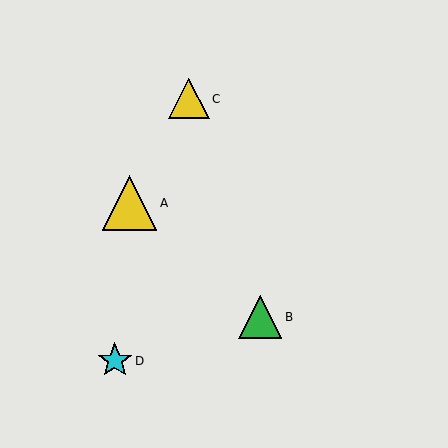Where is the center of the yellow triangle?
The center of the yellow triangle is at (129, 203).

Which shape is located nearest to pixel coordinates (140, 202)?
The yellow triangle (labeled A) at (129, 203) is nearest to that location.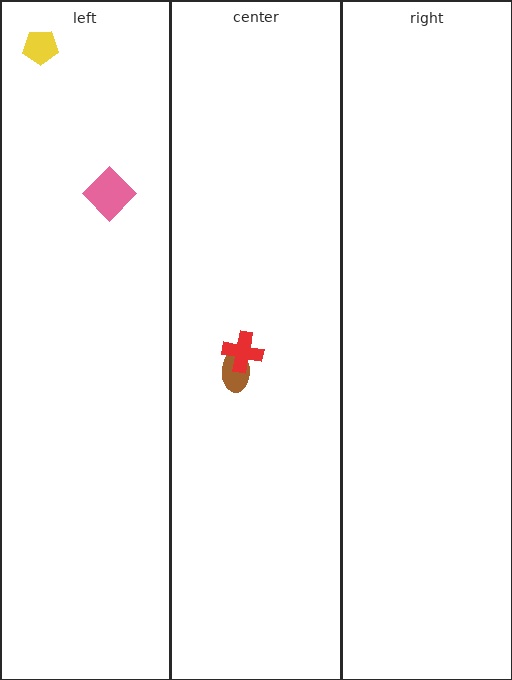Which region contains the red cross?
The center region.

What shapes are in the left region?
The pink diamond, the yellow pentagon.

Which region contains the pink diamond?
The left region.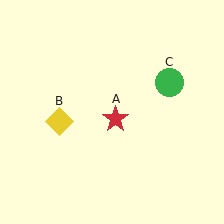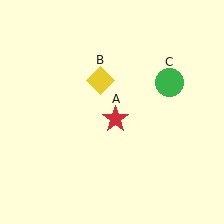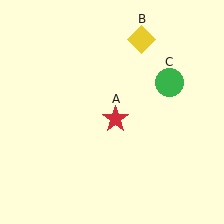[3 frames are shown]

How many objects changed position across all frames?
1 object changed position: yellow diamond (object B).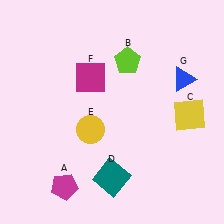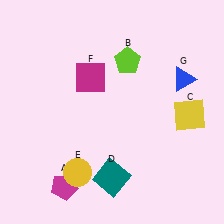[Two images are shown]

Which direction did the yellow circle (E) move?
The yellow circle (E) moved down.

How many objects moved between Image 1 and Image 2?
1 object moved between the two images.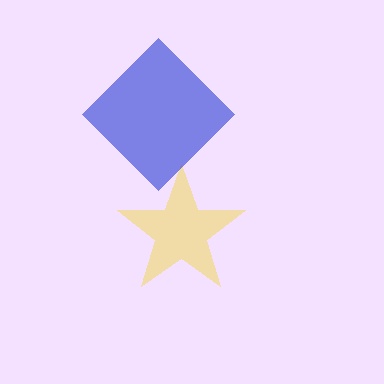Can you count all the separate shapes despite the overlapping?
Yes, there are 2 separate shapes.